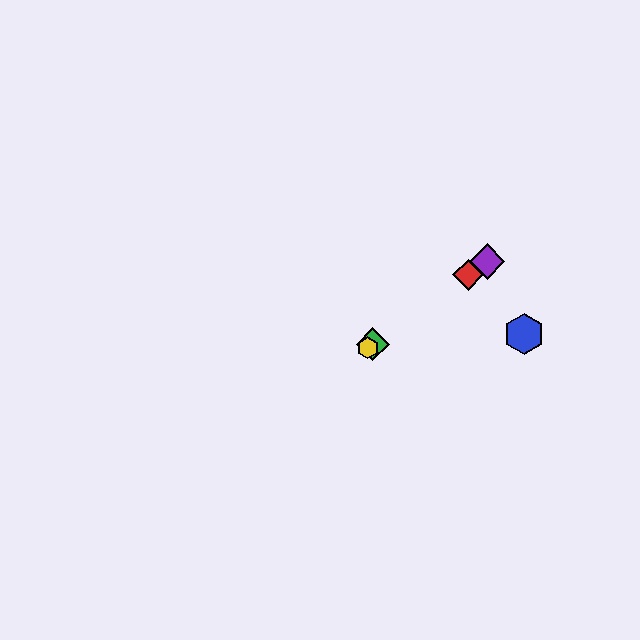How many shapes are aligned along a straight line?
4 shapes (the red diamond, the green diamond, the yellow hexagon, the purple diamond) are aligned along a straight line.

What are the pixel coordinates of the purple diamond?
The purple diamond is at (487, 261).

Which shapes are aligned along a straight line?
The red diamond, the green diamond, the yellow hexagon, the purple diamond are aligned along a straight line.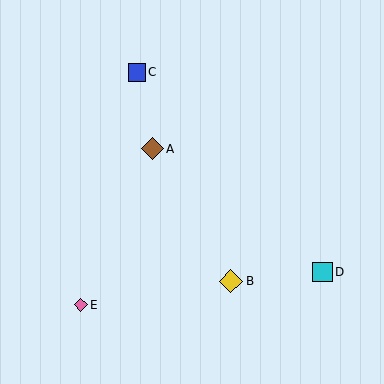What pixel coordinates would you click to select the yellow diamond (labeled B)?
Click at (231, 281) to select the yellow diamond B.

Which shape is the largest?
The yellow diamond (labeled B) is the largest.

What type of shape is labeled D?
Shape D is a cyan square.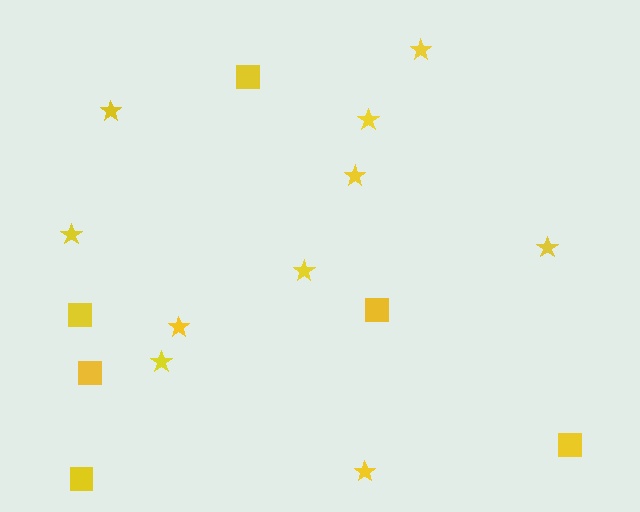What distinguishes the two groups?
There are 2 groups: one group of stars (10) and one group of squares (6).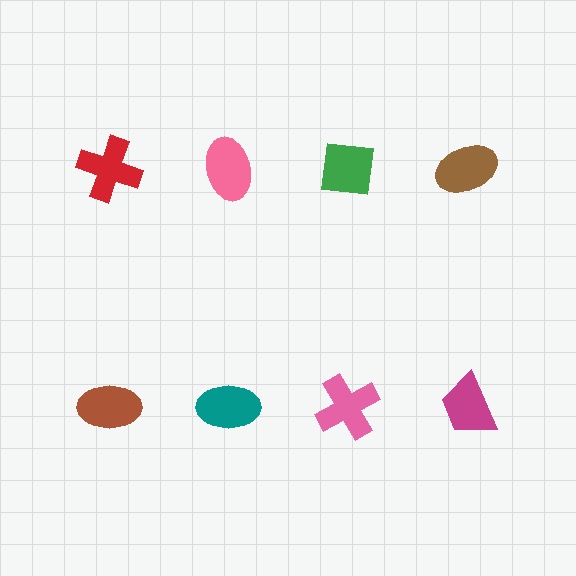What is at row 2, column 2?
A teal ellipse.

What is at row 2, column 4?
A magenta trapezoid.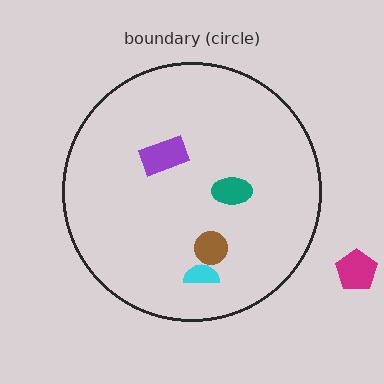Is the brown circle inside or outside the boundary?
Inside.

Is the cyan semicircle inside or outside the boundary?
Inside.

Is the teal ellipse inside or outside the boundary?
Inside.